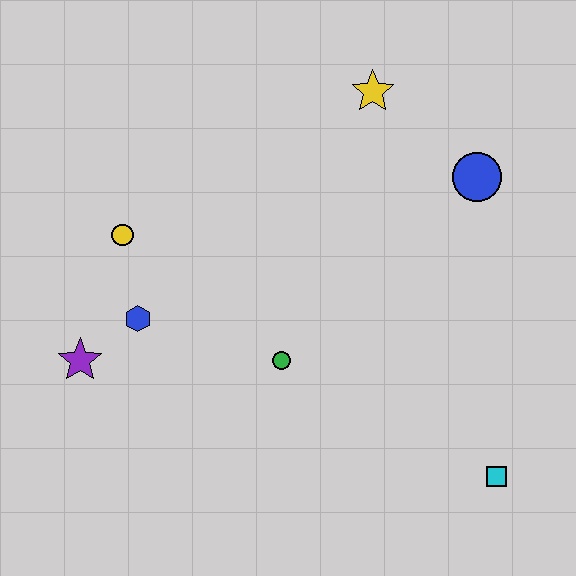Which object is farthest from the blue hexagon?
The cyan square is farthest from the blue hexagon.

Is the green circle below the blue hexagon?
Yes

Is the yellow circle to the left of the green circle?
Yes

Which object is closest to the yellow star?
The blue circle is closest to the yellow star.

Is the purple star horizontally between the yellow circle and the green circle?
No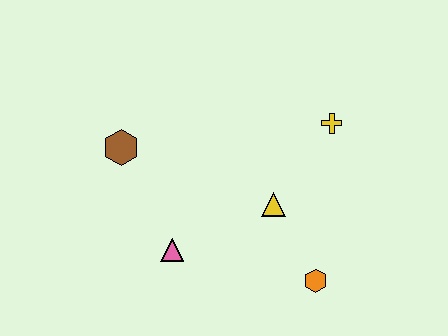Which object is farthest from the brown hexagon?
The orange hexagon is farthest from the brown hexagon.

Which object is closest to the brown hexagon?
The pink triangle is closest to the brown hexagon.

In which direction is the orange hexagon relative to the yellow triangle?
The orange hexagon is below the yellow triangle.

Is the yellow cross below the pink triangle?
No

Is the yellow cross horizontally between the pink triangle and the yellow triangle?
No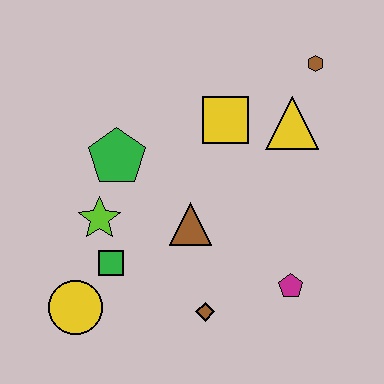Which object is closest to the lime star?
The green square is closest to the lime star.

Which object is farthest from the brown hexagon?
The yellow circle is farthest from the brown hexagon.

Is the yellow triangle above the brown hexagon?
No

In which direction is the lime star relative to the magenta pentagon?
The lime star is to the left of the magenta pentagon.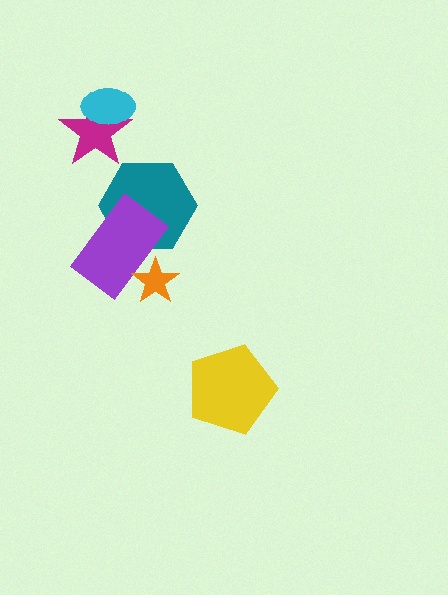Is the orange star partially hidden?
No, no other shape covers it.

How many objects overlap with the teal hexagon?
1 object overlaps with the teal hexagon.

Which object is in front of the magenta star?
The cyan ellipse is in front of the magenta star.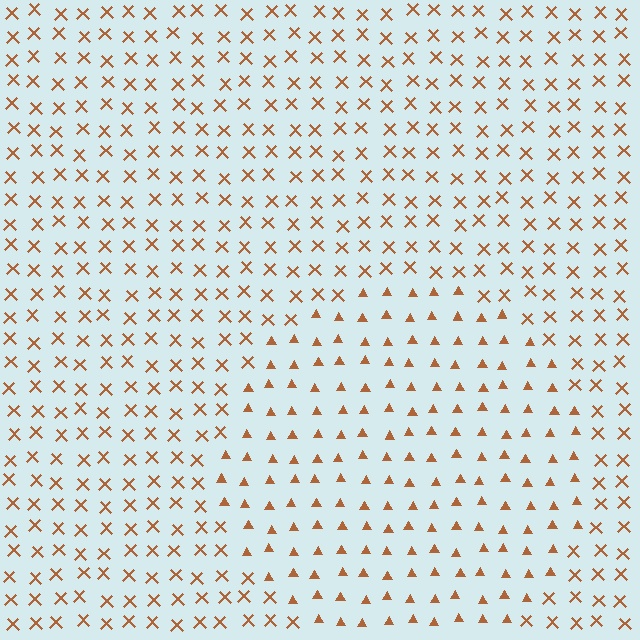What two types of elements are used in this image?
The image uses triangles inside the circle region and X marks outside it.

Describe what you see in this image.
The image is filled with small brown elements arranged in a uniform grid. A circle-shaped region contains triangles, while the surrounding area contains X marks. The boundary is defined purely by the change in element shape.